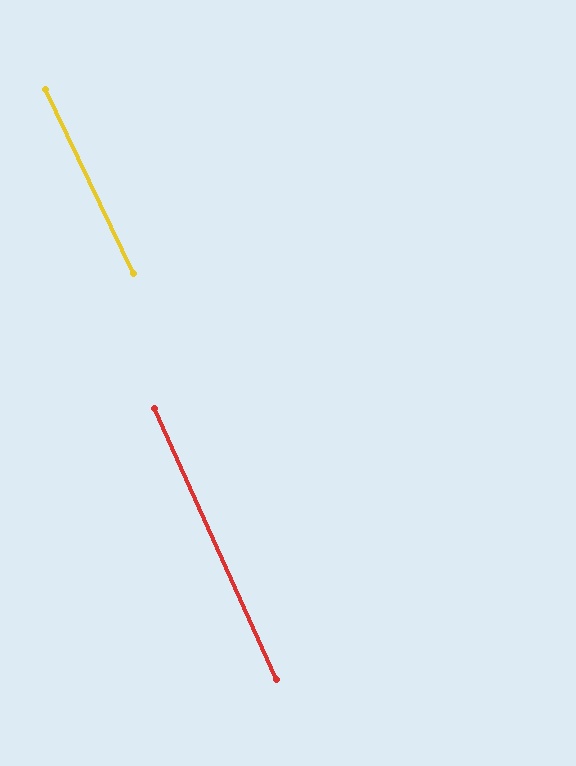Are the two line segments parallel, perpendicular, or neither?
Parallel — their directions differ by only 1.1°.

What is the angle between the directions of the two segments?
Approximately 1 degree.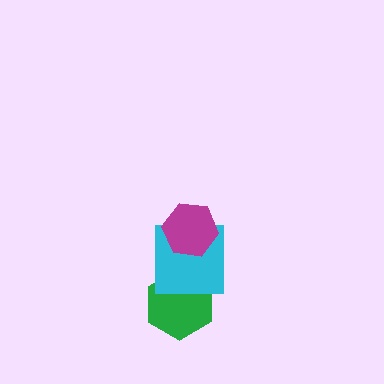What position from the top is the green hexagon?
The green hexagon is 3rd from the top.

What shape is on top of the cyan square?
The magenta hexagon is on top of the cyan square.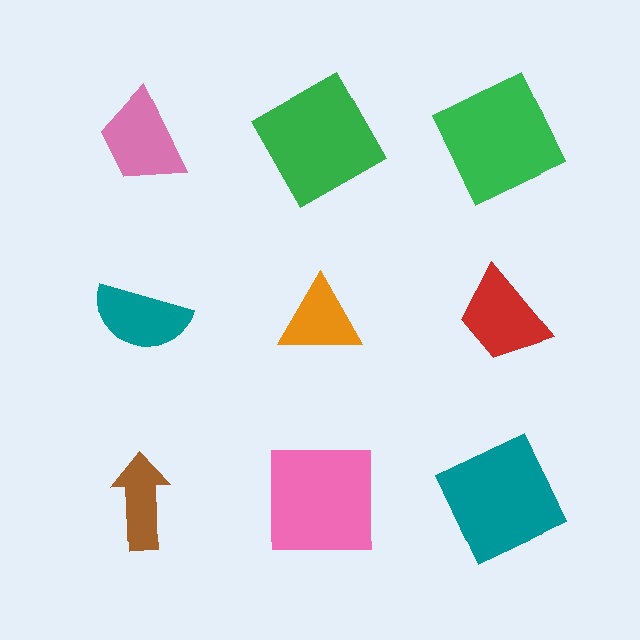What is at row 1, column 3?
A green square.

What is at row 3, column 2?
A pink square.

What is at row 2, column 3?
A red trapezoid.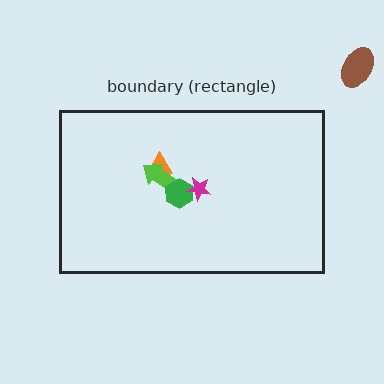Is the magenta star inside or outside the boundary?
Inside.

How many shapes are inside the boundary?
4 inside, 1 outside.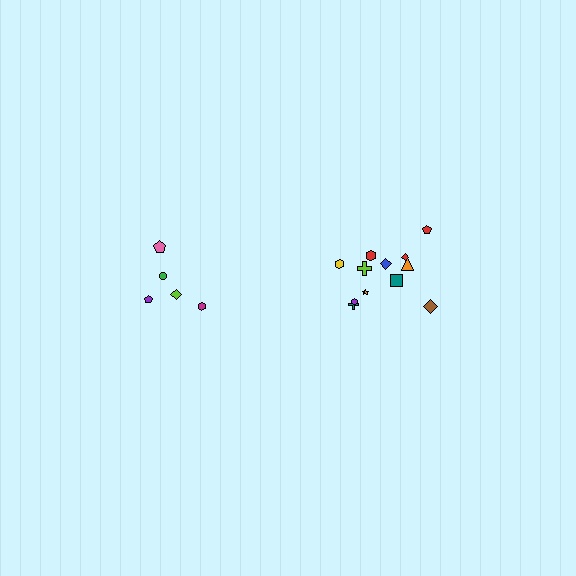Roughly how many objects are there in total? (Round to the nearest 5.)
Roughly 15 objects in total.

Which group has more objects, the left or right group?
The right group.